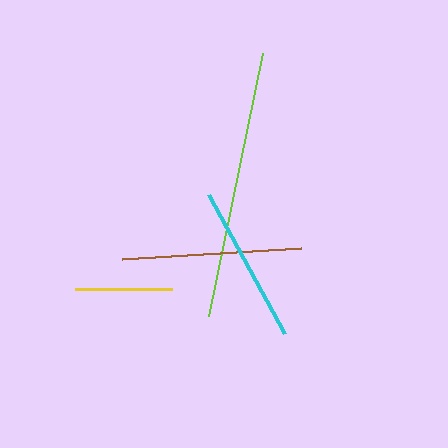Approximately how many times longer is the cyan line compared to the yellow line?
The cyan line is approximately 1.7 times the length of the yellow line.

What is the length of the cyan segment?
The cyan segment is approximately 159 pixels long.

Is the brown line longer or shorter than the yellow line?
The brown line is longer than the yellow line.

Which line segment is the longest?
The lime line is the longest at approximately 269 pixels.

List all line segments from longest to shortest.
From longest to shortest: lime, brown, cyan, yellow.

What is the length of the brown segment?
The brown segment is approximately 179 pixels long.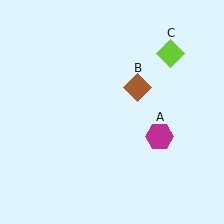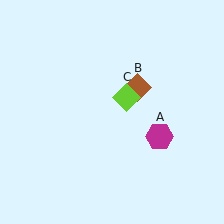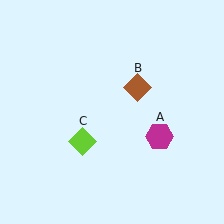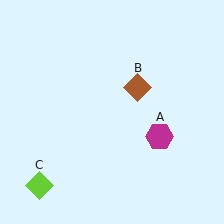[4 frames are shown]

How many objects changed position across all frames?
1 object changed position: lime diamond (object C).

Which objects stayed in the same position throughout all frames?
Magenta hexagon (object A) and brown diamond (object B) remained stationary.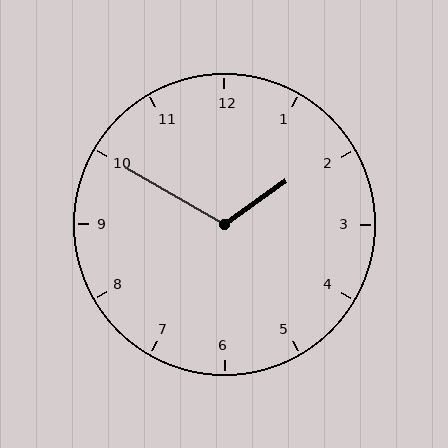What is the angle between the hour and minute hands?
Approximately 115 degrees.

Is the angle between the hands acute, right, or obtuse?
It is obtuse.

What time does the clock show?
1:50.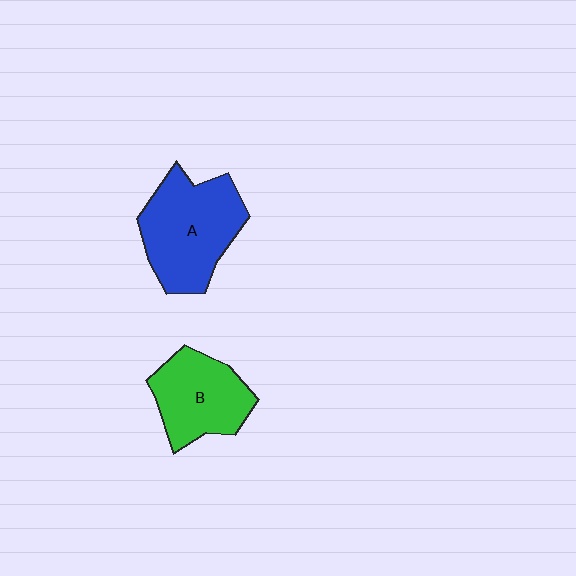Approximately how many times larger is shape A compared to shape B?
Approximately 1.3 times.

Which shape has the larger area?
Shape A (blue).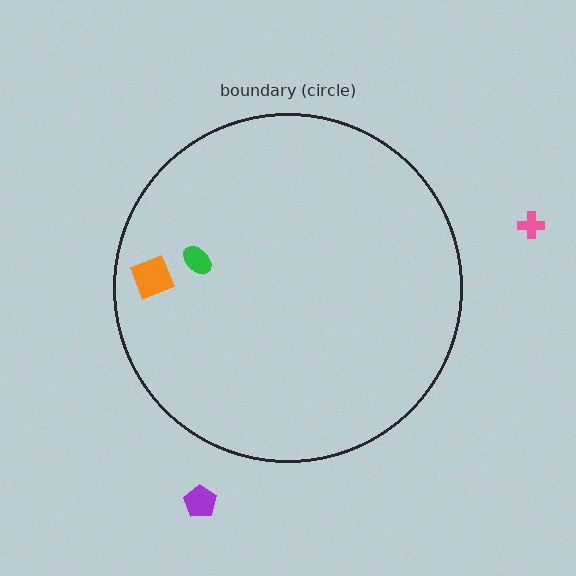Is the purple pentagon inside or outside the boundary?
Outside.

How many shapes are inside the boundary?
2 inside, 2 outside.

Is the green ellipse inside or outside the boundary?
Inside.